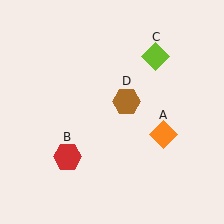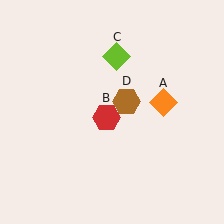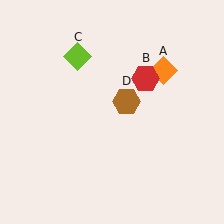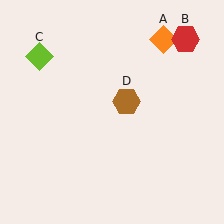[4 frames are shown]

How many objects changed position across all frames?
3 objects changed position: orange diamond (object A), red hexagon (object B), lime diamond (object C).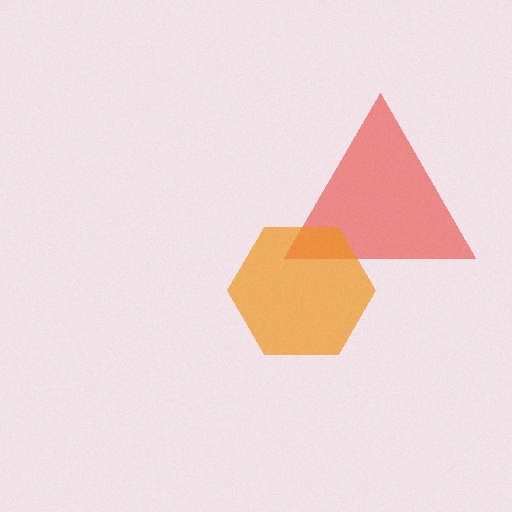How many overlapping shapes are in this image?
There are 2 overlapping shapes in the image.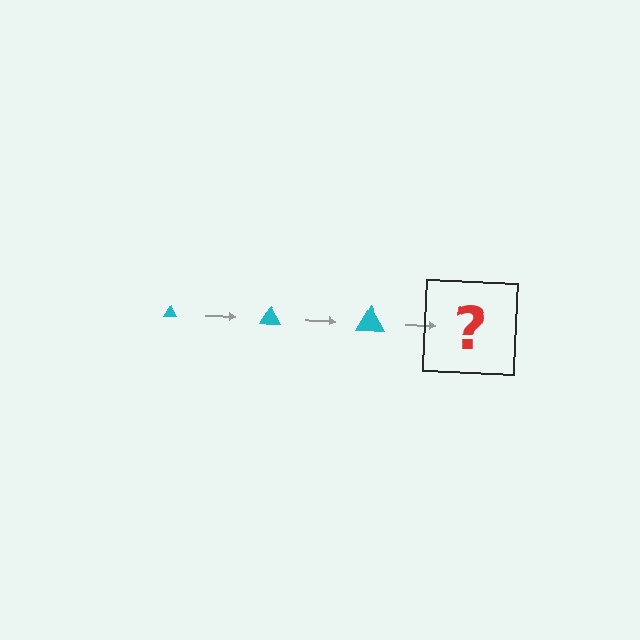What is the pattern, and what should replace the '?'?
The pattern is that the triangle gets progressively larger each step. The '?' should be a cyan triangle, larger than the previous one.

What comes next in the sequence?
The next element should be a cyan triangle, larger than the previous one.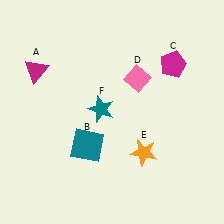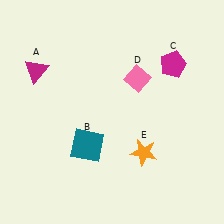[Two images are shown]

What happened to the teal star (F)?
The teal star (F) was removed in Image 2. It was in the top-left area of Image 1.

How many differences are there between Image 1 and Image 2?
There is 1 difference between the two images.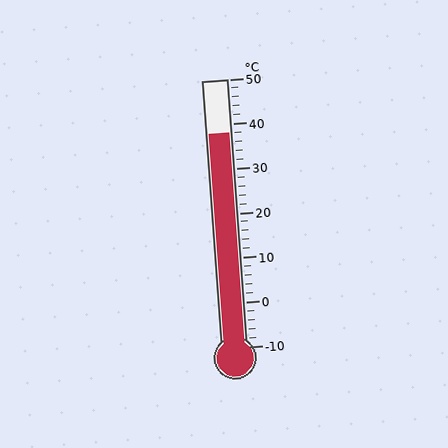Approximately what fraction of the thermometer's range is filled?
The thermometer is filled to approximately 80% of its range.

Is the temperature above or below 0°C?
The temperature is above 0°C.